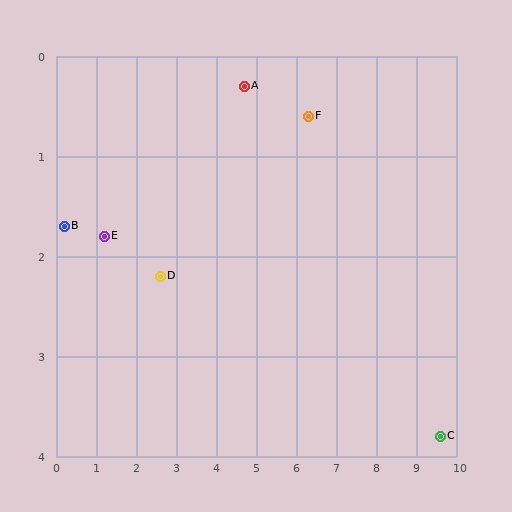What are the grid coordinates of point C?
Point C is at approximately (9.6, 3.8).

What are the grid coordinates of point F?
Point F is at approximately (6.3, 0.6).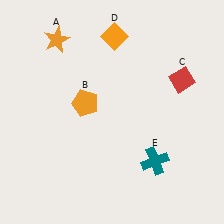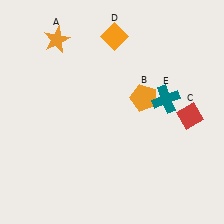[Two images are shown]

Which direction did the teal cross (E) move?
The teal cross (E) moved up.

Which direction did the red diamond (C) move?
The red diamond (C) moved down.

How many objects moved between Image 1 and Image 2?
3 objects moved between the two images.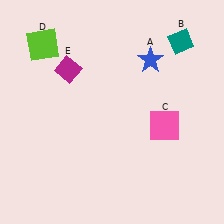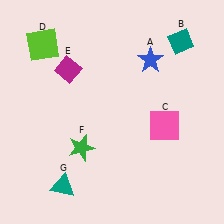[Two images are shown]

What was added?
A green star (F), a teal triangle (G) were added in Image 2.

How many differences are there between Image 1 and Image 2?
There are 2 differences between the two images.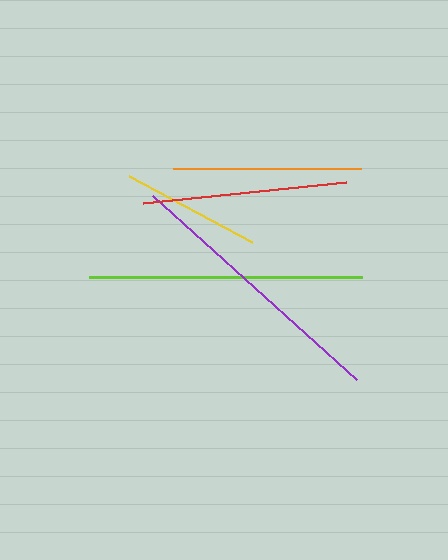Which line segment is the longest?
The purple line is the longest at approximately 275 pixels.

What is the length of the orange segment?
The orange segment is approximately 187 pixels long.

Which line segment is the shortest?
The yellow line is the shortest at approximately 139 pixels.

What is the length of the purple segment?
The purple segment is approximately 275 pixels long.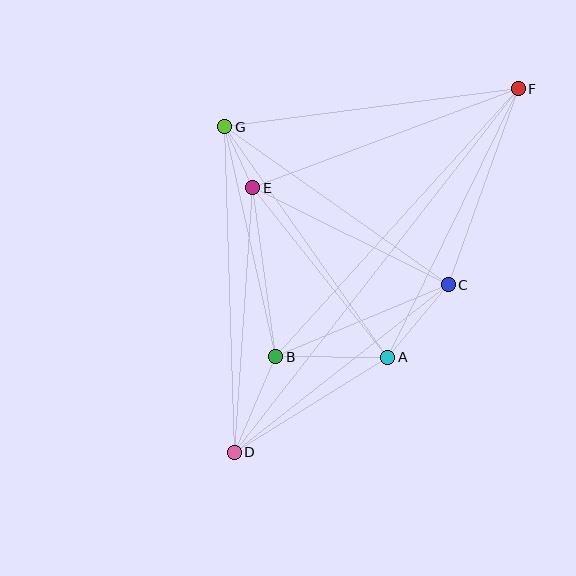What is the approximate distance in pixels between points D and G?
The distance between D and G is approximately 326 pixels.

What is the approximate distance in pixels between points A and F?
The distance between A and F is approximately 298 pixels.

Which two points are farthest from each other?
Points D and F are farthest from each other.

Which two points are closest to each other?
Points E and G are closest to each other.